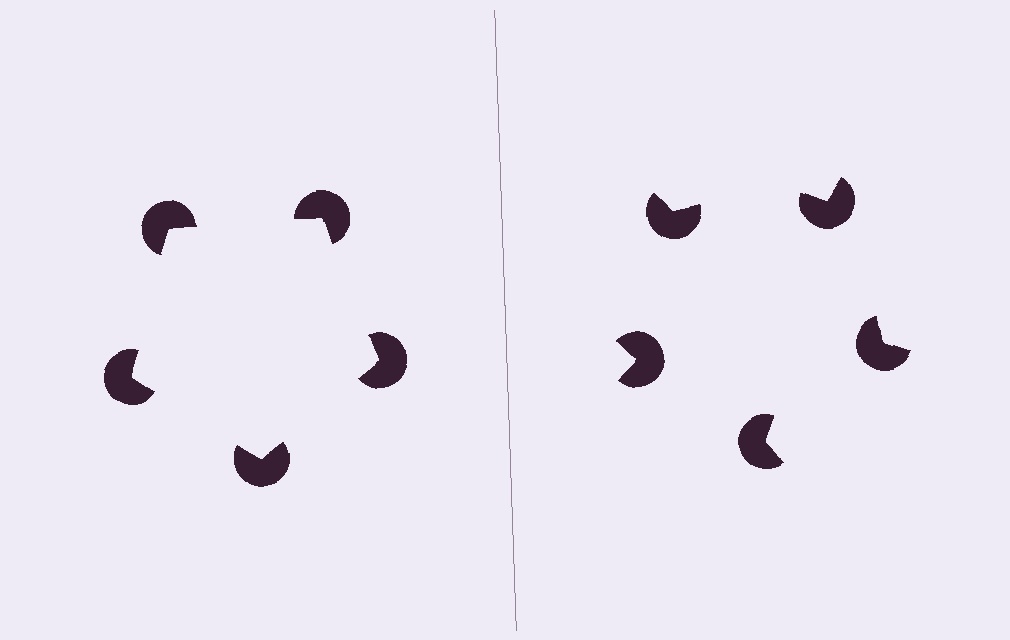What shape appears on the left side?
An illusory pentagon.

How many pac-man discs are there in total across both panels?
10 — 5 on each side.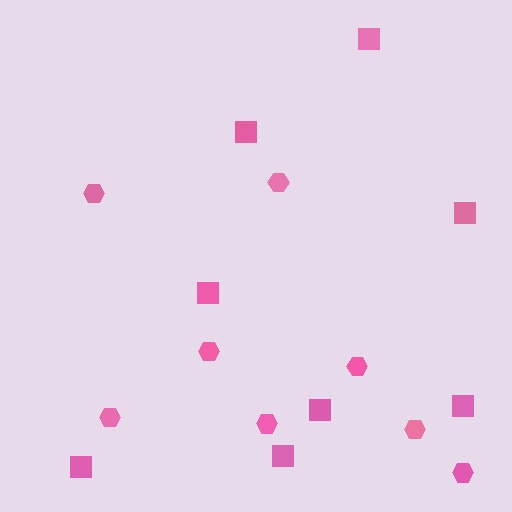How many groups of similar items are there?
There are 2 groups: one group of hexagons (8) and one group of squares (8).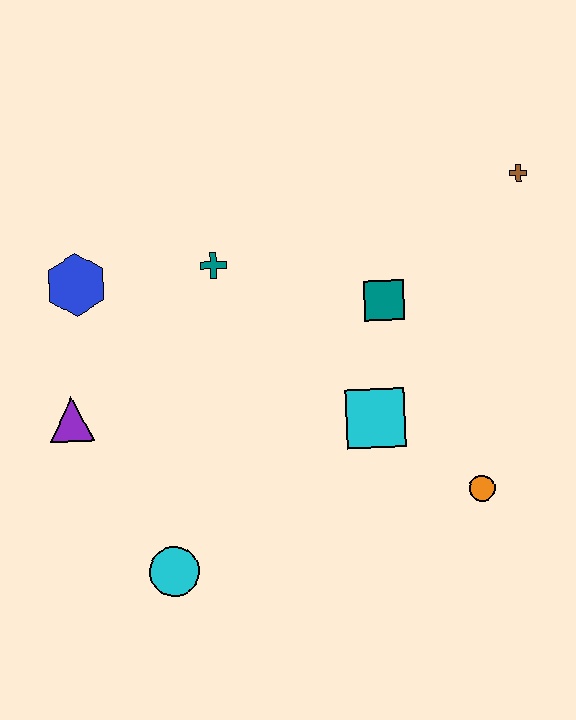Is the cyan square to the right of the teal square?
No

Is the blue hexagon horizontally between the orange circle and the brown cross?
No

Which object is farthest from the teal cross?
The orange circle is farthest from the teal cross.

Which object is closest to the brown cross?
The teal square is closest to the brown cross.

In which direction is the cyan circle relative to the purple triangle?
The cyan circle is below the purple triangle.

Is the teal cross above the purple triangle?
Yes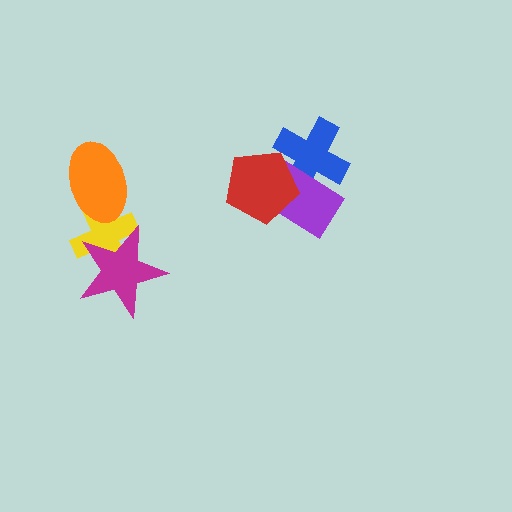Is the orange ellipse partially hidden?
No, no other shape covers it.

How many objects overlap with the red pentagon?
2 objects overlap with the red pentagon.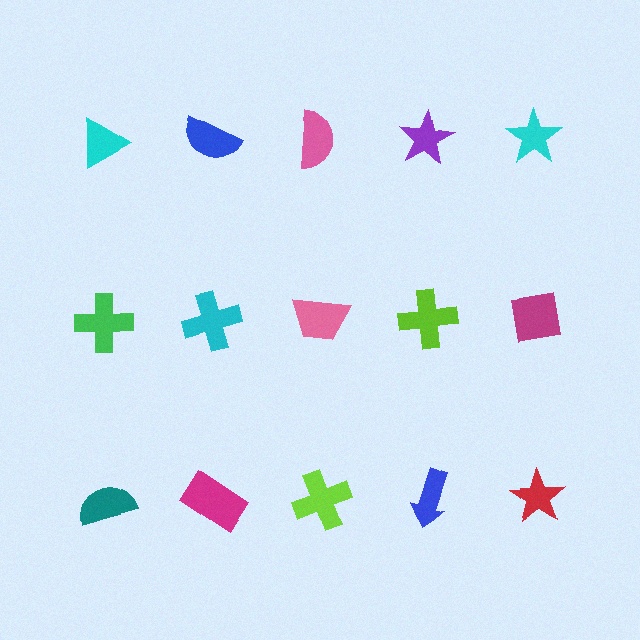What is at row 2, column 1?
A green cross.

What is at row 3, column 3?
A lime cross.